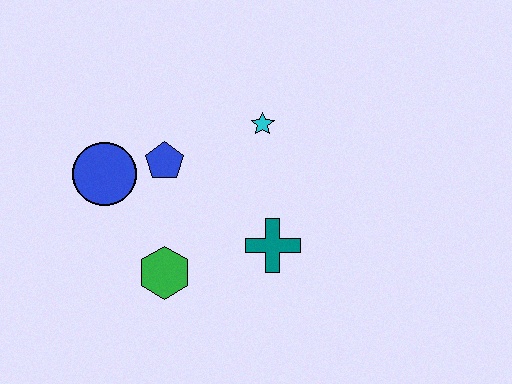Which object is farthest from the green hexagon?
The cyan star is farthest from the green hexagon.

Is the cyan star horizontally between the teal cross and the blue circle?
Yes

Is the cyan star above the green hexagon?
Yes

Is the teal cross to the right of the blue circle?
Yes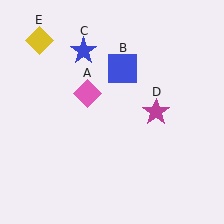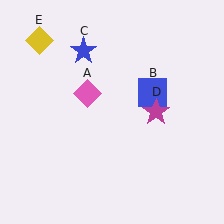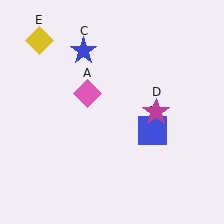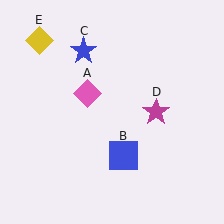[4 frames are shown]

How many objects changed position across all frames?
1 object changed position: blue square (object B).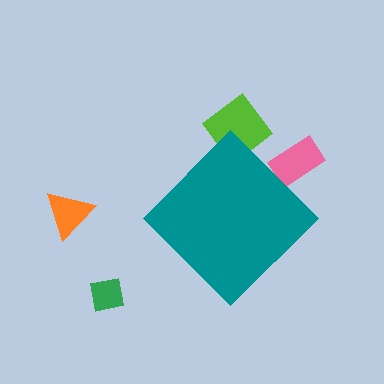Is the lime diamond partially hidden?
Yes, the lime diamond is partially hidden behind the teal diamond.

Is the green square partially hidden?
No, the green square is fully visible.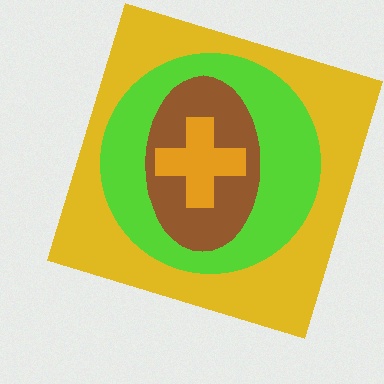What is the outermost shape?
The yellow square.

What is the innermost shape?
The orange cross.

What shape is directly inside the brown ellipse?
The orange cross.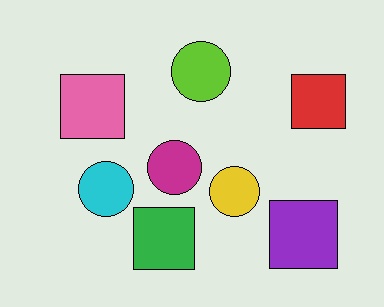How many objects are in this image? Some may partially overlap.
There are 8 objects.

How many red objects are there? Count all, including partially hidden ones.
There is 1 red object.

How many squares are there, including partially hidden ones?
There are 4 squares.